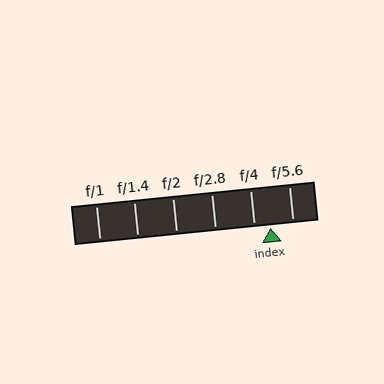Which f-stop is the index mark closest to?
The index mark is closest to f/4.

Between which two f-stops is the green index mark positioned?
The index mark is between f/4 and f/5.6.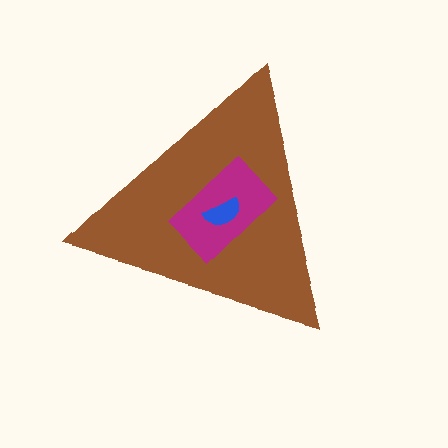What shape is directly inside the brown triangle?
The magenta rectangle.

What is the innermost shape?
The blue semicircle.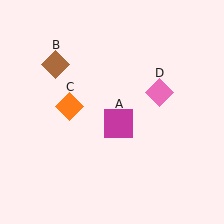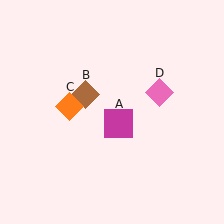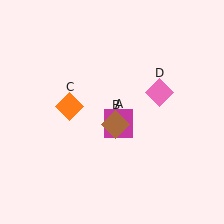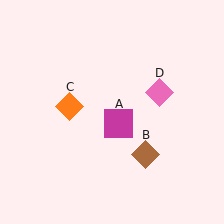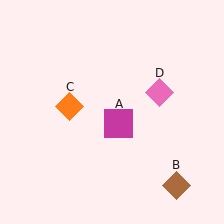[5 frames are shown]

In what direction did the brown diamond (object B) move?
The brown diamond (object B) moved down and to the right.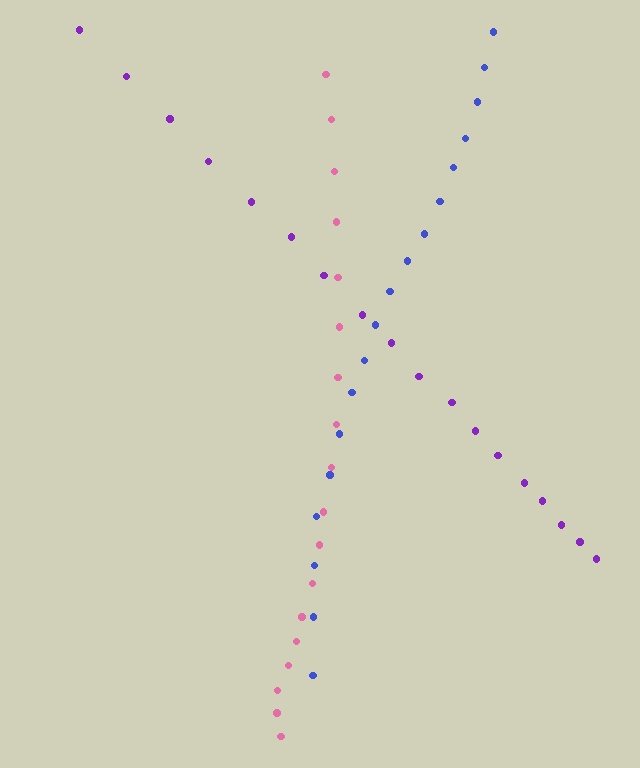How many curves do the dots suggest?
There are 3 distinct paths.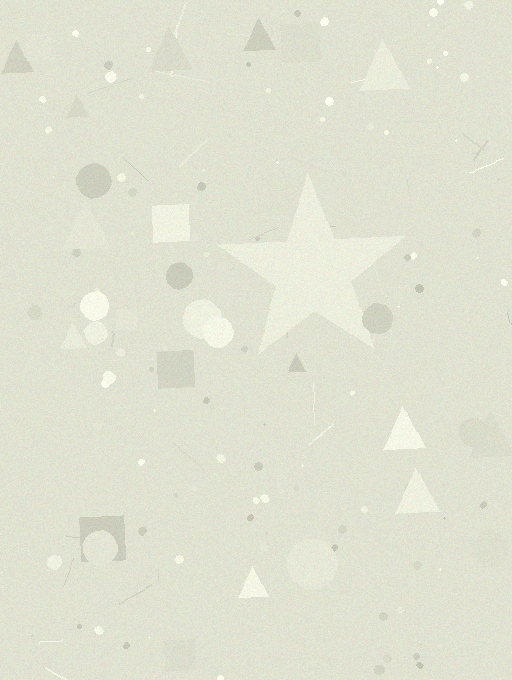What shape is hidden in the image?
A star is hidden in the image.